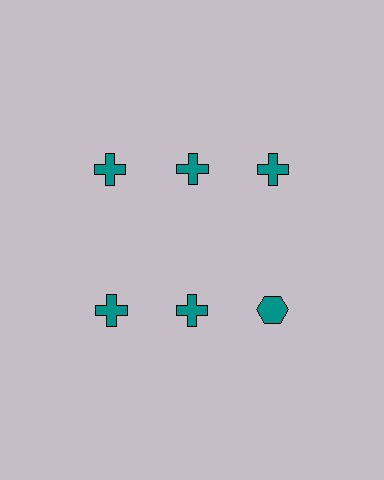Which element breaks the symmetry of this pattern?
The teal hexagon in the second row, center column breaks the symmetry. All other shapes are teal crosses.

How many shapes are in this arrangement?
There are 6 shapes arranged in a grid pattern.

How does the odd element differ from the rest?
It has a different shape: hexagon instead of cross.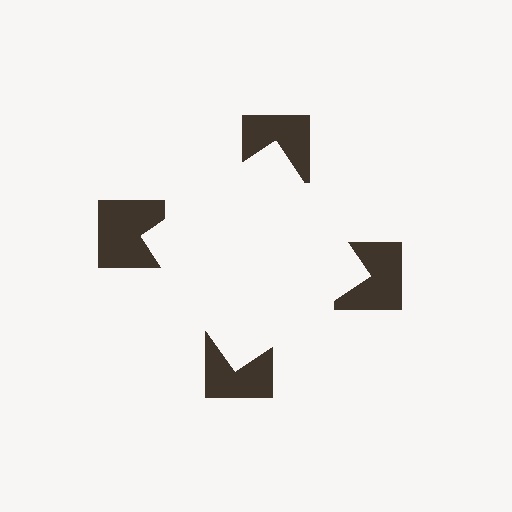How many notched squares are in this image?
There are 4 — one at each vertex of the illusory square.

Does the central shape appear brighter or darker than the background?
It typically appears slightly brighter than the background, even though no actual brightness change is drawn.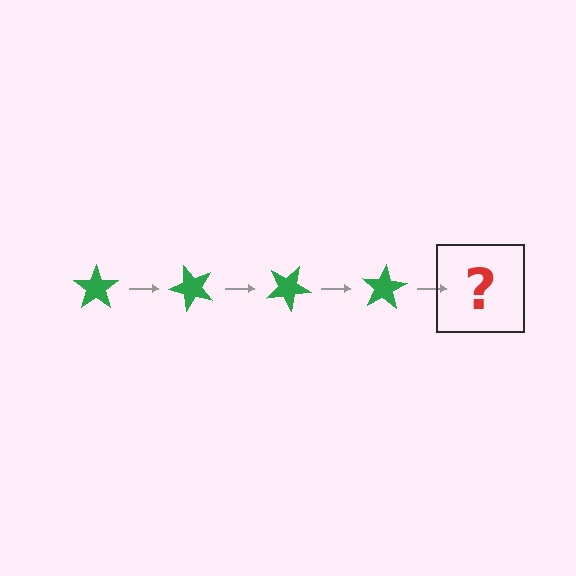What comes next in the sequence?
The next element should be a green star rotated 200 degrees.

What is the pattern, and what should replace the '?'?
The pattern is that the star rotates 50 degrees each step. The '?' should be a green star rotated 200 degrees.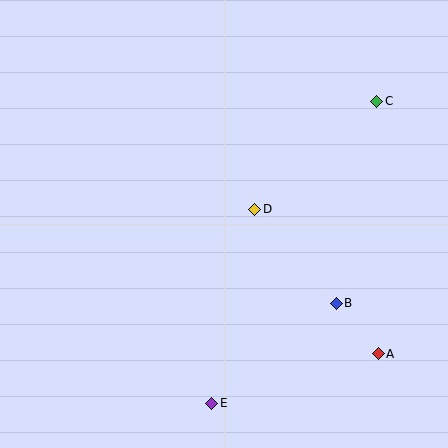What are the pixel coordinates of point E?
Point E is at (212, 403).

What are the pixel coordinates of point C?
Point C is at (377, 101).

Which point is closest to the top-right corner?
Point C is closest to the top-right corner.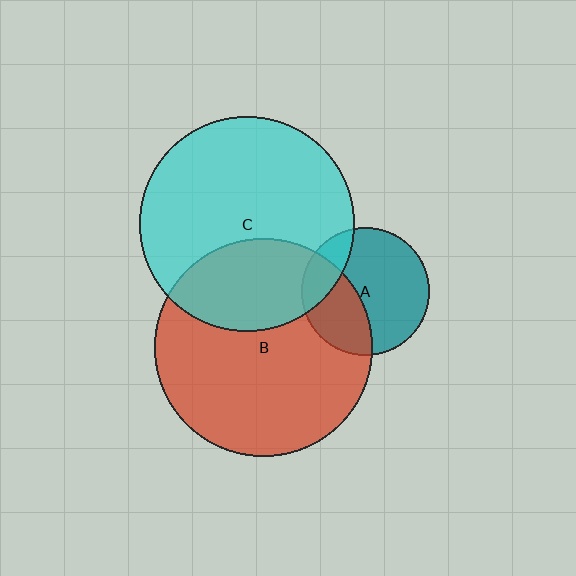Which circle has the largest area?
Circle B (red).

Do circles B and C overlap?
Yes.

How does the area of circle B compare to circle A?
Approximately 2.9 times.